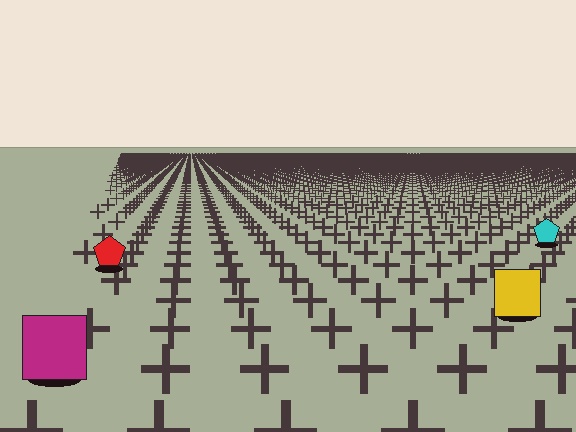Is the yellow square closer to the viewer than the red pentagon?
Yes. The yellow square is closer — you can tell from the texture gradient: the ground texture is coarser near it.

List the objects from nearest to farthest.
From nearest to farthest: the magenta square, the yellow square, the red pentagon, the cyan pentagon.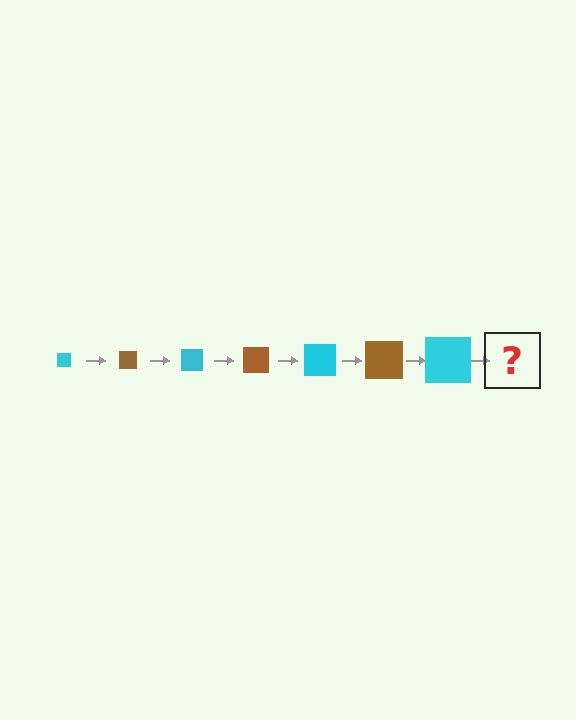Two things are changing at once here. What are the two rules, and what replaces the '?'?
The two rules are that the square grows larger each step and the color cycles through cyan and brown. The '?' should be a brown square, larger than the previous one.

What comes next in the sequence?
The next element should be a brown square, larger than the previous one.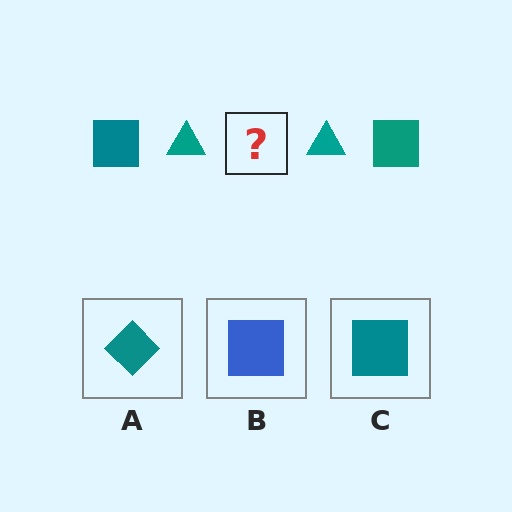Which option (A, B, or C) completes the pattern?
C.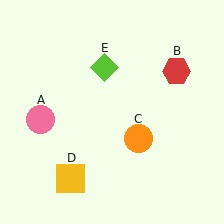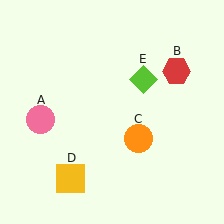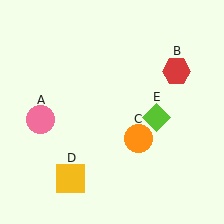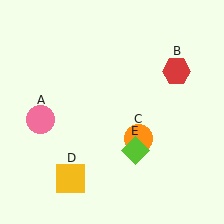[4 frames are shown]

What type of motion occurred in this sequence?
The lime diamond (object E) rotated clockwise around the center of the scene.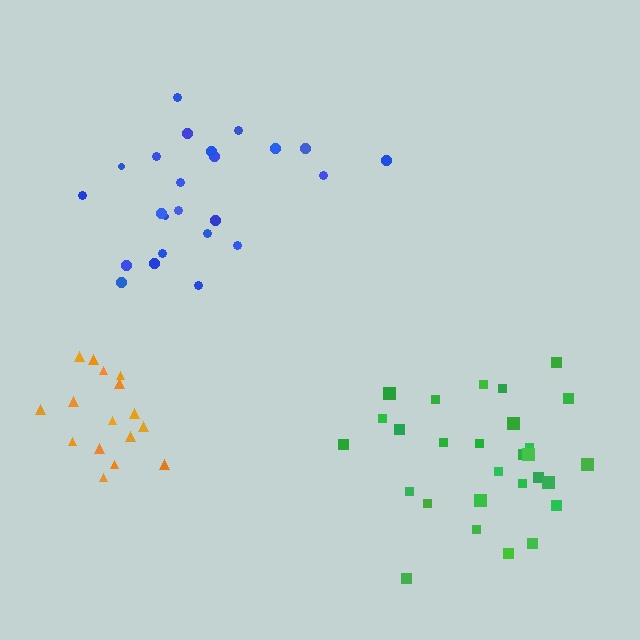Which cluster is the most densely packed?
Orange.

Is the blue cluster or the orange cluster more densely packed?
Orange.